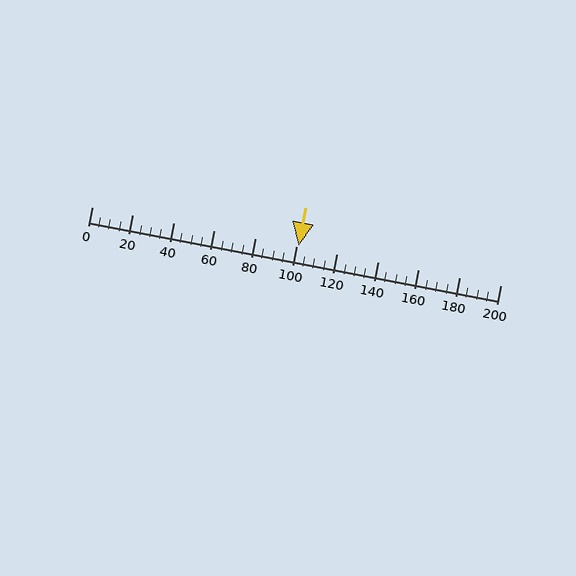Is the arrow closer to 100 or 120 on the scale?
The arrow is closer to 100.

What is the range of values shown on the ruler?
The ruler shows values from 0 to 200.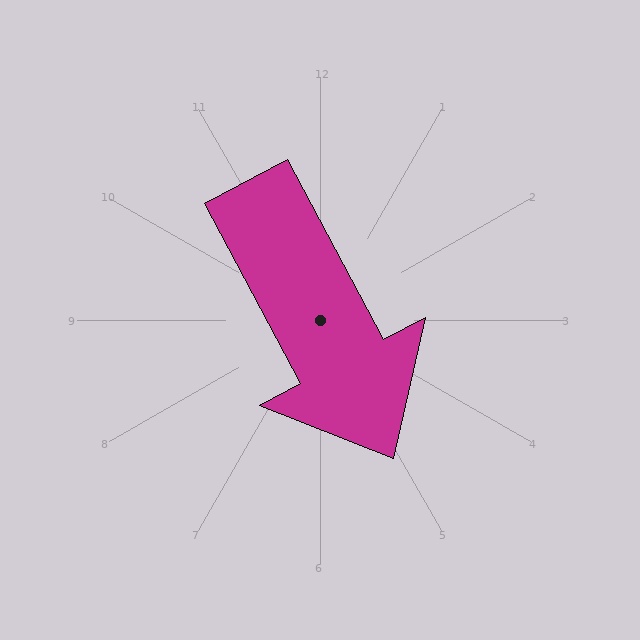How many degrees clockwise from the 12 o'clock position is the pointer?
Approximately 152 degrees.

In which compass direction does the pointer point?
Southeast.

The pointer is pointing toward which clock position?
Roughly 5 o'clock.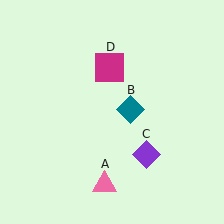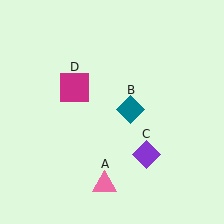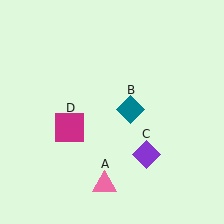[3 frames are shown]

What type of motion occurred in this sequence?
The magenta square (object D) rotated counterclockwise around the center of the scene.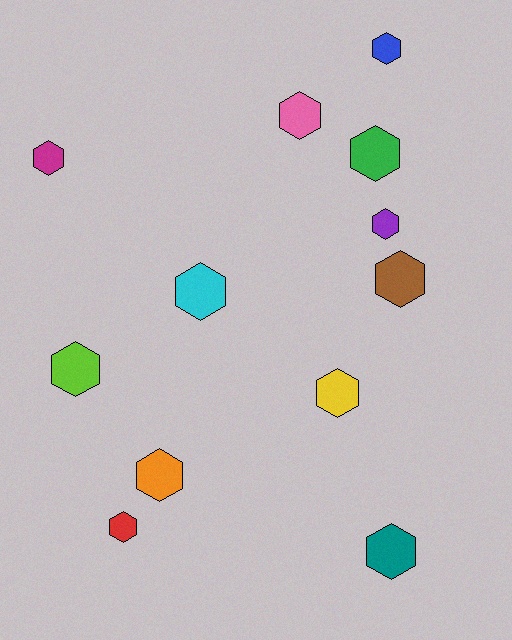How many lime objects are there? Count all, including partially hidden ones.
There is 1 lime object.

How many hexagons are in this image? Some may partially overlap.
There are 12 hexagons.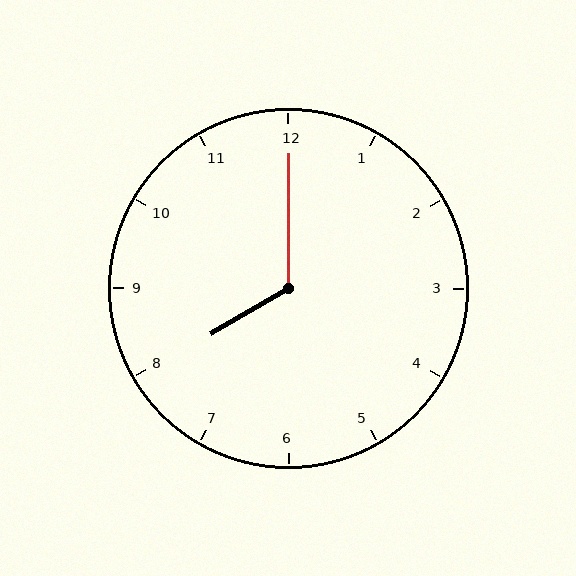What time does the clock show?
8:00.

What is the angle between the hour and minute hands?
Approximately 120 degrees.